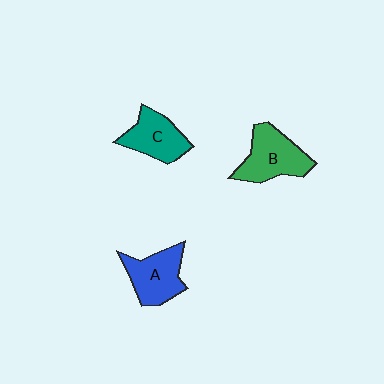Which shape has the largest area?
Shape B (green).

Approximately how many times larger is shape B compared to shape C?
Approximately 1.2 times.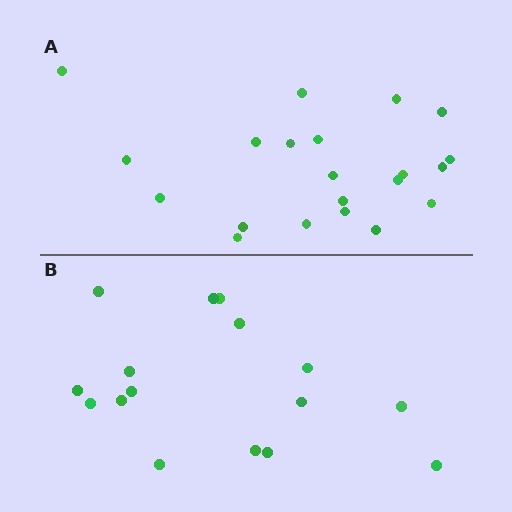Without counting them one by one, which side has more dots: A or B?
Region A (the top region) has more dots.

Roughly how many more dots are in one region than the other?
Region A has about 5 more dots than region B.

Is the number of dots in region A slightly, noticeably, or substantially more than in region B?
Region A has noticeably more, but not dramatically so. The ratio is roughly 1.3 to 1.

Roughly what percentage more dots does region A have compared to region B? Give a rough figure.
About 30% more.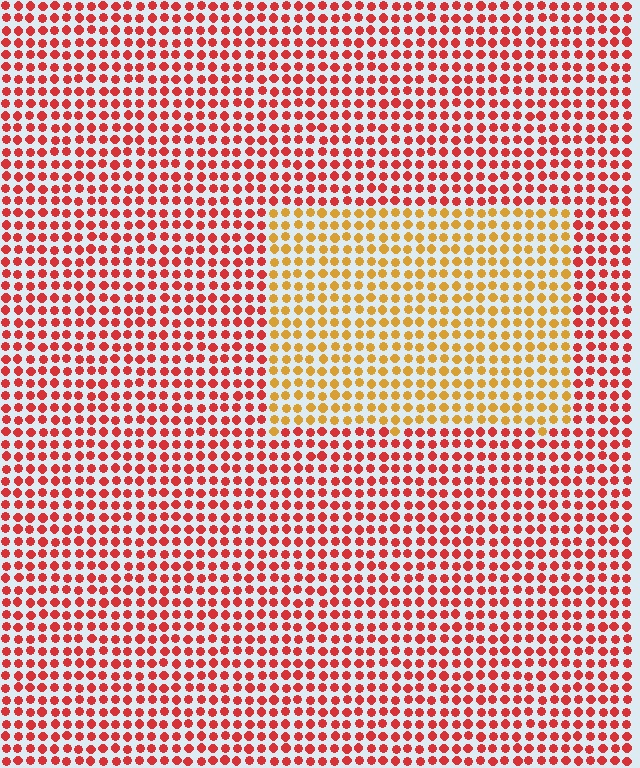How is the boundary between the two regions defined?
The boundary is defined purely by a slight shift in hue (about 42 degrees). Spacing, size, and orientation are identical on both sides.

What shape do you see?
I see a rectangle.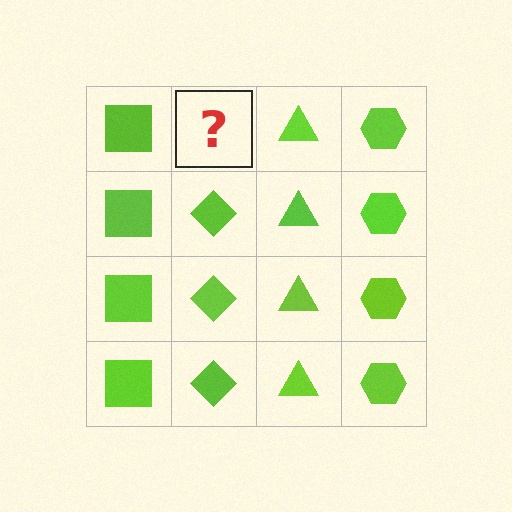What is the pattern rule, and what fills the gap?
The rule is that each column has a consistent shape. The gap should be filled with a lime diamond.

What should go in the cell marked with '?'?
The missing cell should contain a lime diamond.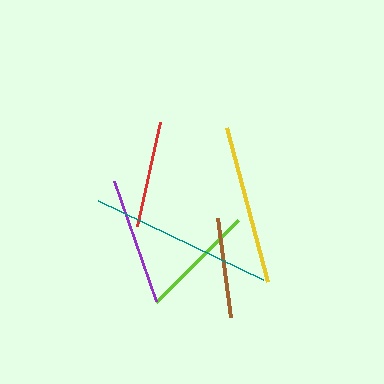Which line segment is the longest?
The teal line is the longest at approximately 184 pixels.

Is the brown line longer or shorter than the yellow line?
The yellow line is longer than the brown line.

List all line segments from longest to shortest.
From longest to shortest: teal, yellow, purple, lime, red, brown.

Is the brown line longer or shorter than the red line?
The red line is longer than the brown line.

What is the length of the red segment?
The red segment is approximately 107 pixels long.